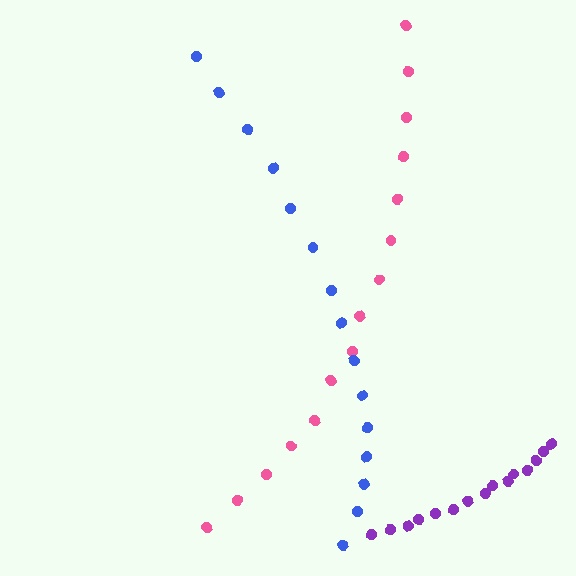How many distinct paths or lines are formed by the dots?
There are 3 distinct paths.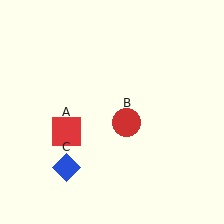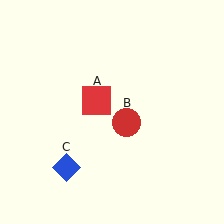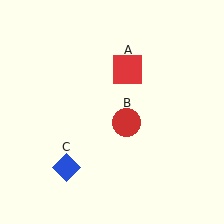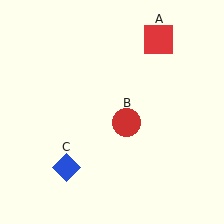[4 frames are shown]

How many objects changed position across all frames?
1 object changed position: red square (object A).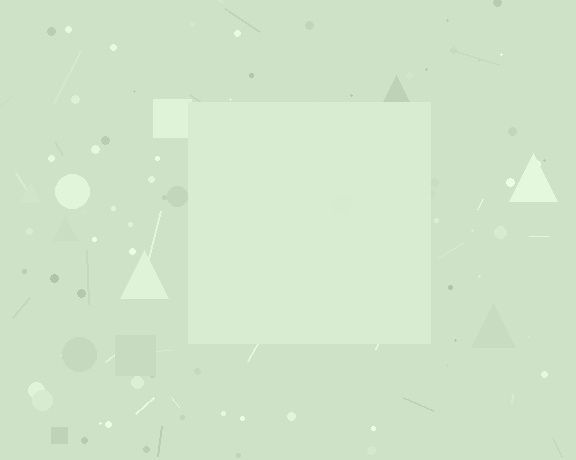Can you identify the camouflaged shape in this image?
The camouflaged shape is a square.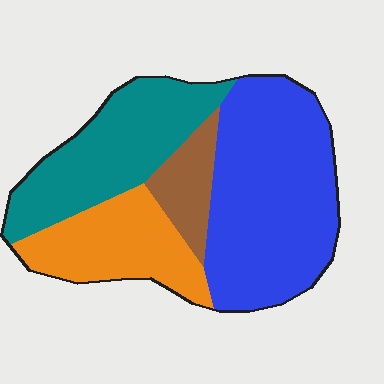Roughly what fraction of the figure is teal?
Teal takes up about one quarter (1/4) of the figure.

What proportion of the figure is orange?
Orange covers 21% of the figure.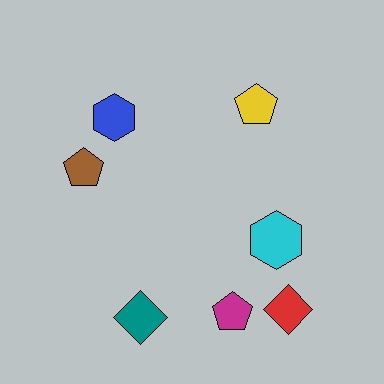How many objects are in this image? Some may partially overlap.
There are 7 objects.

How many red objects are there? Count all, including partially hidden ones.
There is 1 red object.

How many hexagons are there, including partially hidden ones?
There are 2 hexagons.